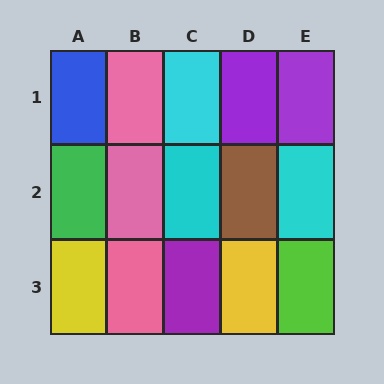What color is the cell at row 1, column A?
Blue.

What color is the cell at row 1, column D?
Purple.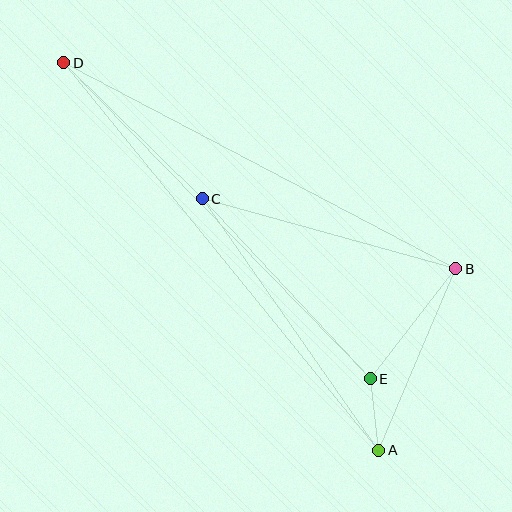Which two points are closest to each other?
Points A and E are closest to each other.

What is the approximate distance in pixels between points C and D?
The distance between C and D is approximately 194 pixels.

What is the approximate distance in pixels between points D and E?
The distance between D and E is approximately 440 pixels.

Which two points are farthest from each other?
Points A and D are farthest from each other.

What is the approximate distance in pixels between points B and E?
The distance between B and E is approximately 140 pixels.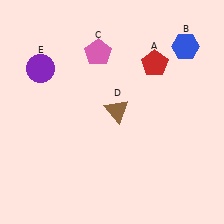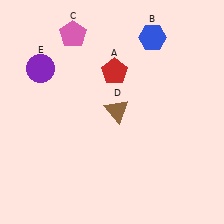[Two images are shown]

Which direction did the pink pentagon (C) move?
The pink pentagon (C) moved left.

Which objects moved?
The objects that moved are: the red pentagon (A), the blue hexagon (B), the pink pentagon (C).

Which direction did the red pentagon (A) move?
The red pentagon (A) moved left.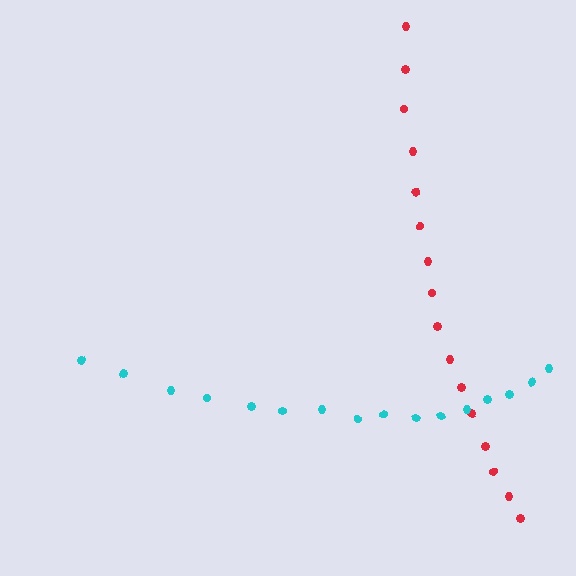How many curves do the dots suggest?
There are 2 distinct paths.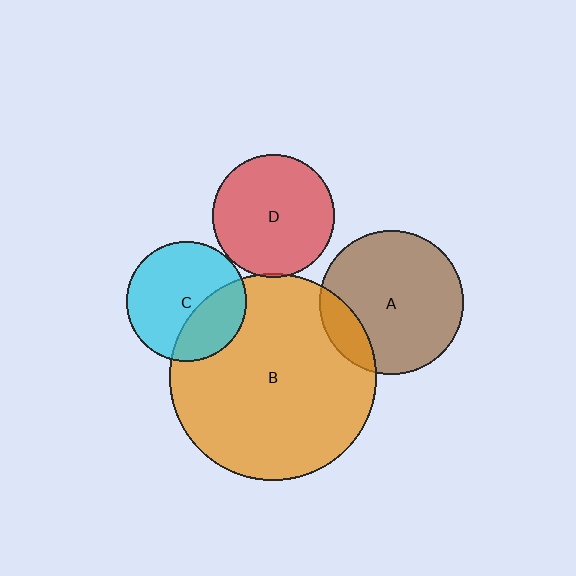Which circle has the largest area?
Circle B (orange).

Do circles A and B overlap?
Yes.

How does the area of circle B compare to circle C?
Approximately 3.0 times.